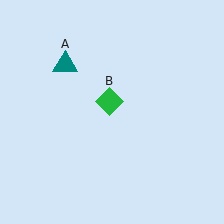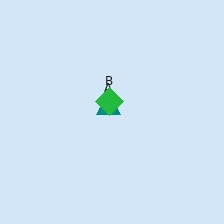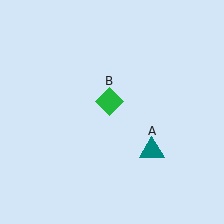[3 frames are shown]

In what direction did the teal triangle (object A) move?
The teal triangle (object A) moved down and to the right.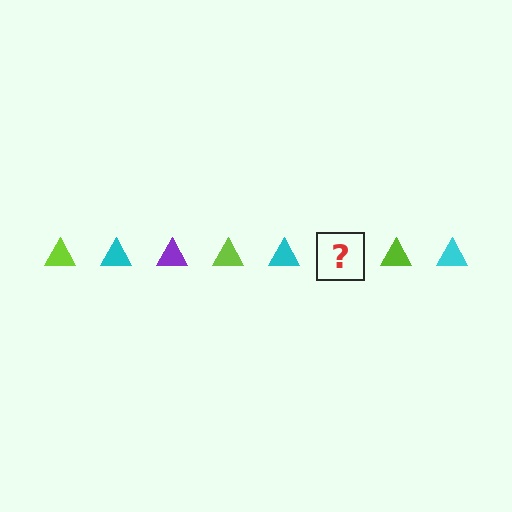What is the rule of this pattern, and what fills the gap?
The rule is that the pattern cycles through lime, cyan, purple triangles. The gap should be filled with a purple triangle.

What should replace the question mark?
The question mark should be replaced with a purple triangle.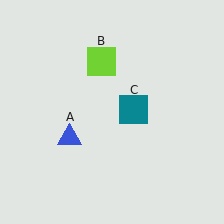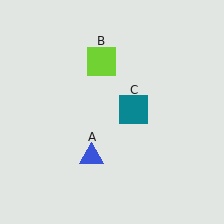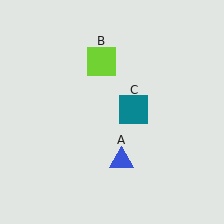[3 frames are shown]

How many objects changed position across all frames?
1 object changed position: blue triangle (object A).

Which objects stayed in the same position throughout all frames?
Lime square (object B) and teal square (object C) remained stationary.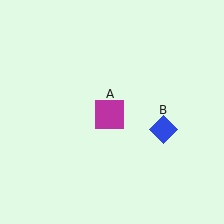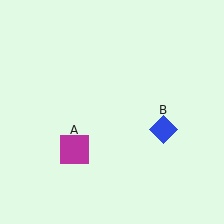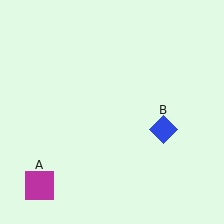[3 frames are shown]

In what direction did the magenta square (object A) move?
The magenta square (object A) moved down and to the left.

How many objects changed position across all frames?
1 object changed position: magenta square (object A).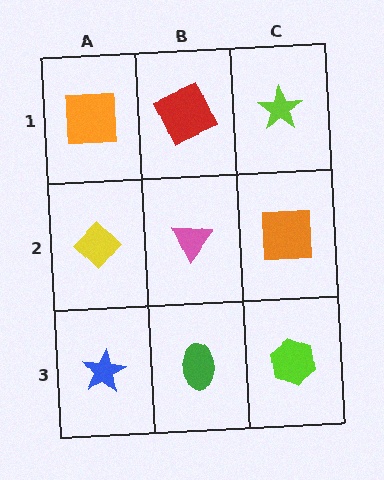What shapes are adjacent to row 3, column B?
A pink triangle (row 2, column B), a blue star (row 3, column A), a lime hexagon (row 3, column C).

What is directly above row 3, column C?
An orange square.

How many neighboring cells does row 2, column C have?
3.